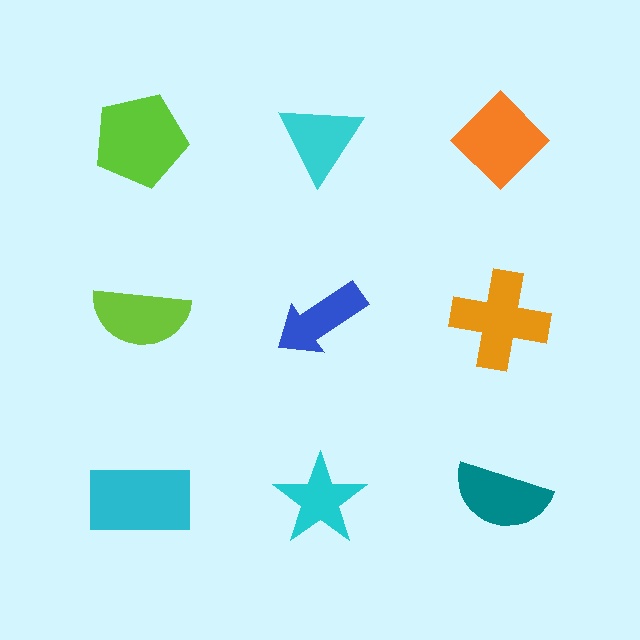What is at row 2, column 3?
An orange cross.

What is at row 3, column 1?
A cyan rectangle.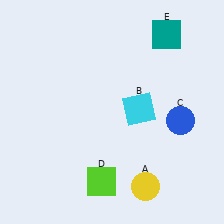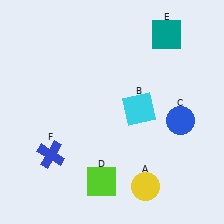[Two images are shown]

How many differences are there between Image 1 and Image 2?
There is 1 difference between the two images.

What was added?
A blue cross (F) was added in Image 2.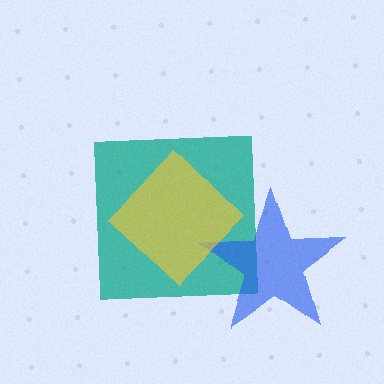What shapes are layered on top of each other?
The layered shapes are: a teal square, a blue star, a yellow diamond.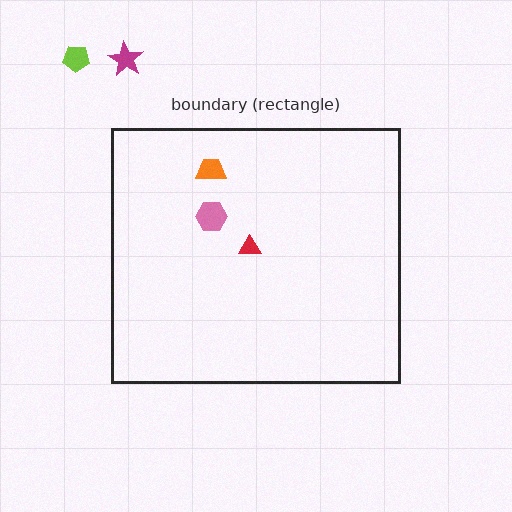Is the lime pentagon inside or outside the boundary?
Outside.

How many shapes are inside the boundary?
3 inside, 2 outside.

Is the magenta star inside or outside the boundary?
Outside.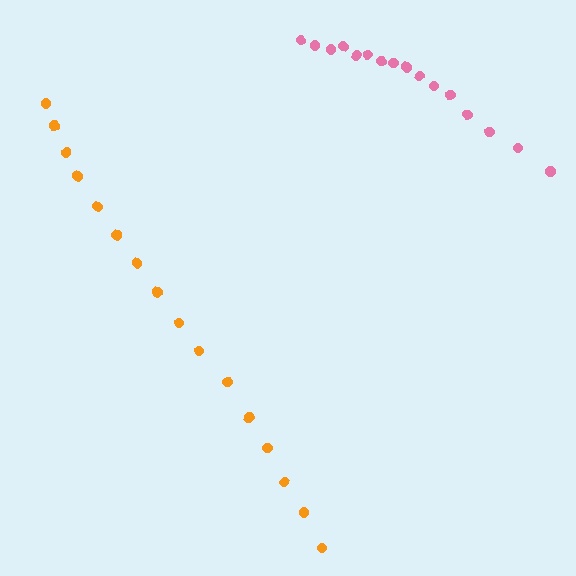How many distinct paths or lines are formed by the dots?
There are 2 distinct paths.